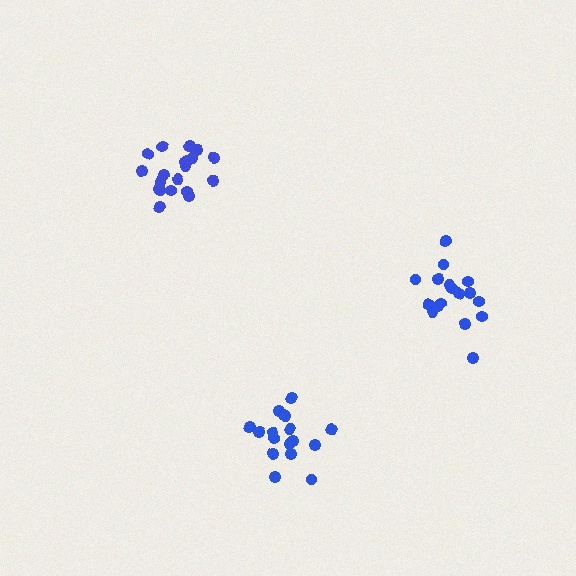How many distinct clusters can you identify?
There are 3 distinct clusters.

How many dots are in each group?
Group 1: 20 dots, Group 2: 17 dots, Group 3: 17 dots (54 total).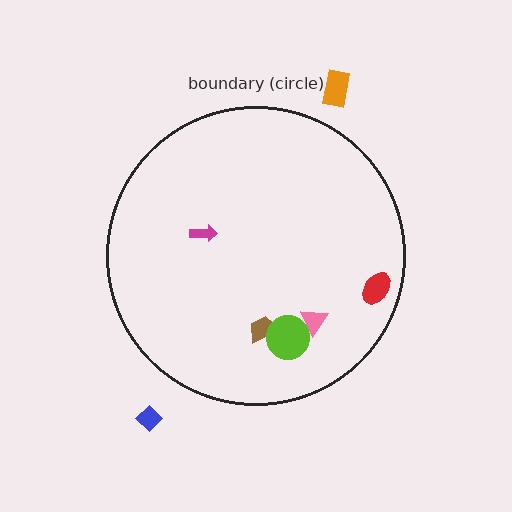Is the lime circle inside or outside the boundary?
Inside.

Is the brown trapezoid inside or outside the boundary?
Inside.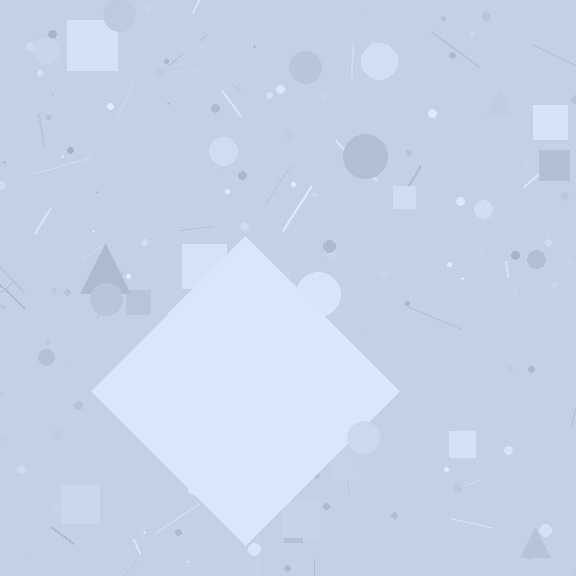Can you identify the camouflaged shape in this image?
The camouflaged shape is a diamond.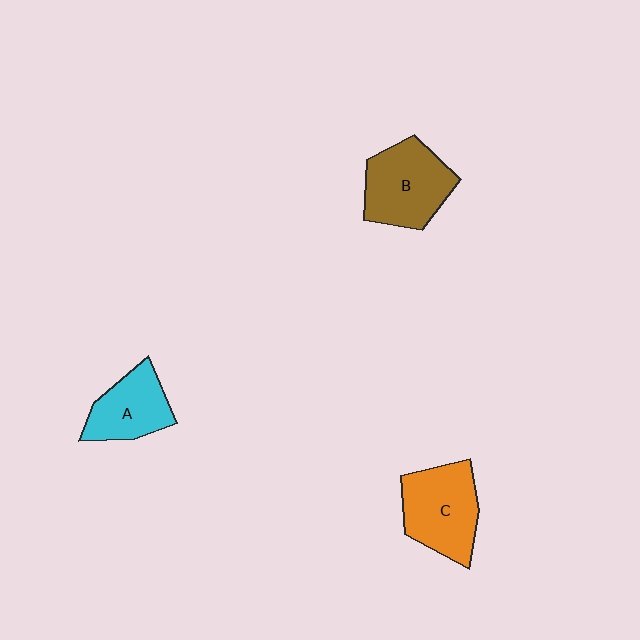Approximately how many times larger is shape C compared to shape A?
Approximately 1.3 times.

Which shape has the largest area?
Shape C (orange).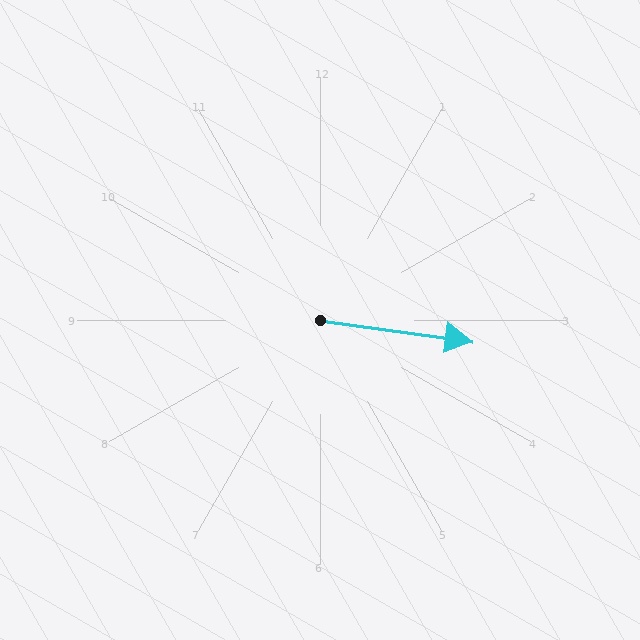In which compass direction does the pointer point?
East.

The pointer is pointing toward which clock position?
Roughly 3 o'clock.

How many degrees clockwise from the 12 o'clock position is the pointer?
Approximately 98 degrees.